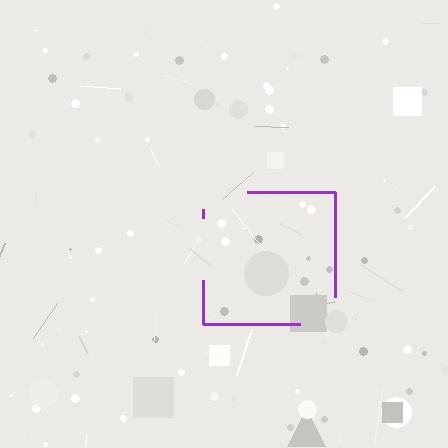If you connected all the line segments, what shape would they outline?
They would outline a square.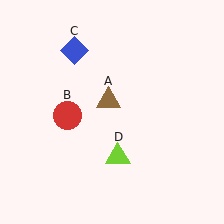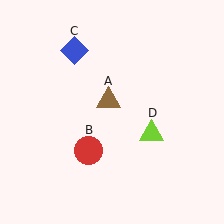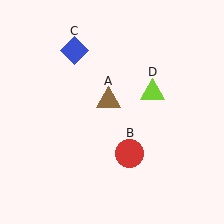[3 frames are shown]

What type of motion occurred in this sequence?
The red circle (object B), lime triangle (object D) rotated counterclockwise around the center of the scene.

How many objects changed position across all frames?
2 objects changed position: red circle (object B), lime triangle (object D).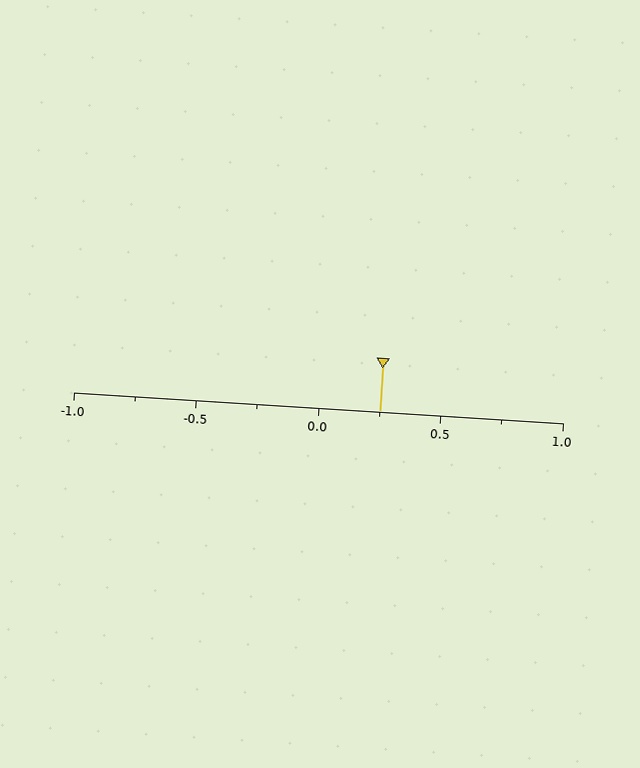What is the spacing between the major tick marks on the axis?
The major ticks are spaced 0.5 apart.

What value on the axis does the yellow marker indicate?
The marker indicates approximately 0.25.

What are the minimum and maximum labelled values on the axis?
The axis runs from -1.0 to 1.0.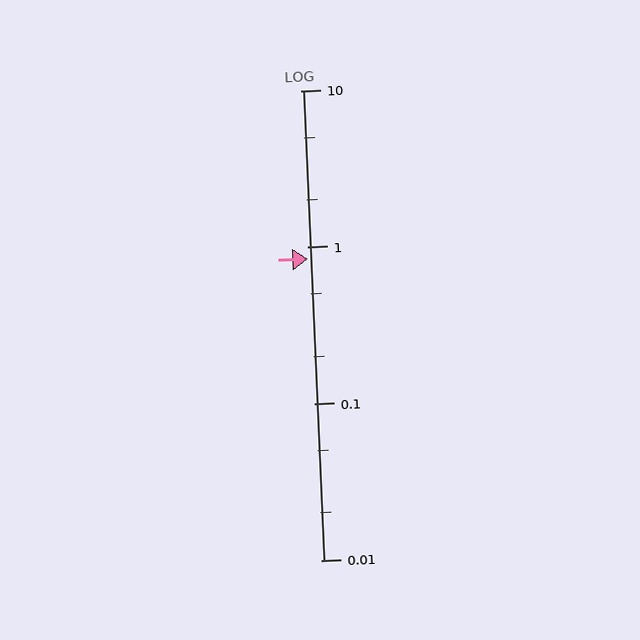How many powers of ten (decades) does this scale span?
The scale spans 3 decades, from 0.01 to 10.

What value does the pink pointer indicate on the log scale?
The pointer indicates approximately 0.84.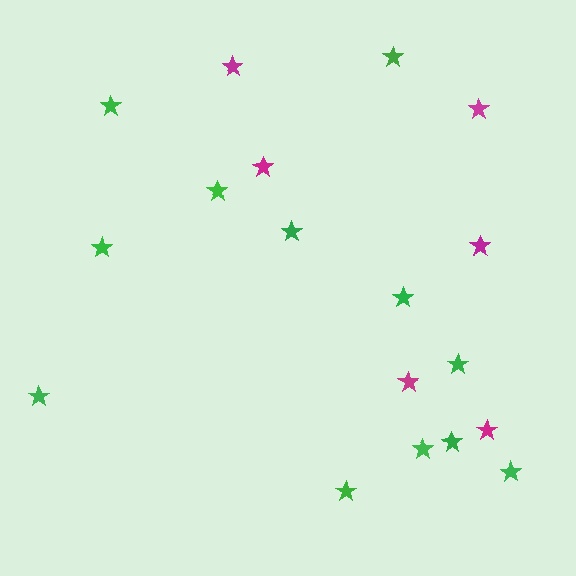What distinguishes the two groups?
There are 2 groups: one group of green stars (12) and one group of magenta stars (6).